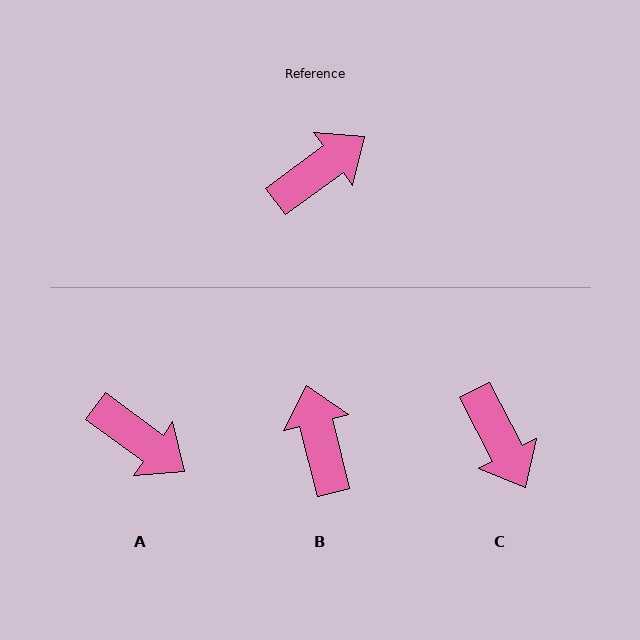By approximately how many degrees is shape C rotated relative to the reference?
Approximately 99 degrees clockwise.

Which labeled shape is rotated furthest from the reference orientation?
C, about 99 degrees away.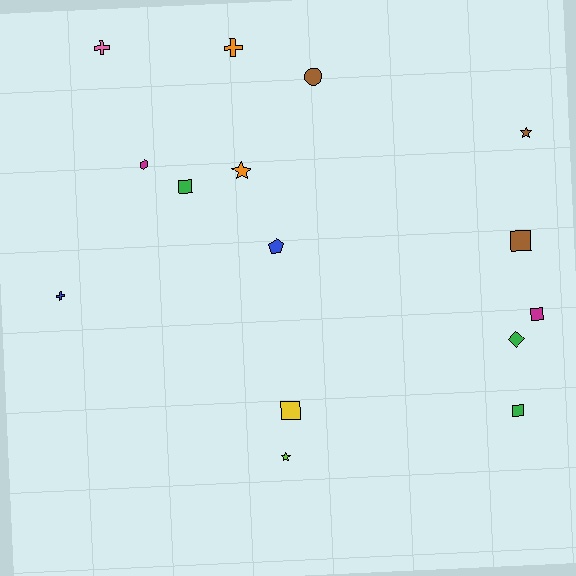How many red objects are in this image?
There are no red objects.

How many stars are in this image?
There are 3 stars.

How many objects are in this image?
There are 15 objects.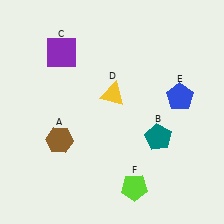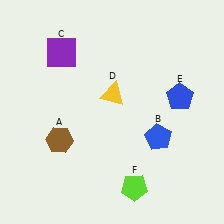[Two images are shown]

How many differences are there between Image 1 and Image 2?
There is 1 difference between the two images.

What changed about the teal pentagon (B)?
In Image 1, B is teal. In Image 2, it changed to blue.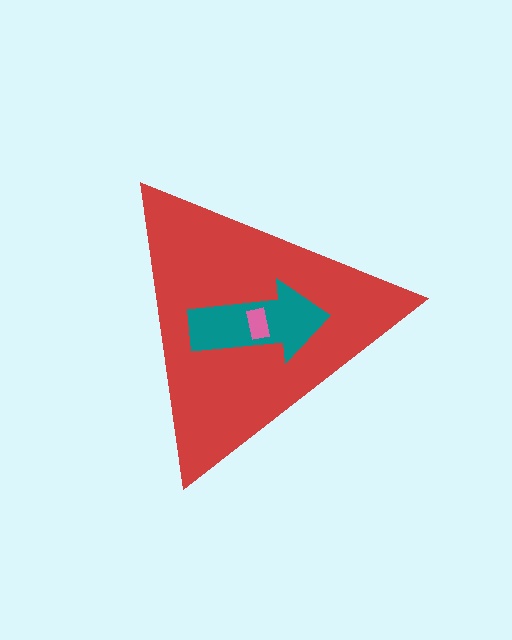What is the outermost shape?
The red triangle.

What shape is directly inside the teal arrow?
The pink rectangle.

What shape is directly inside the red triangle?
The teal arrow.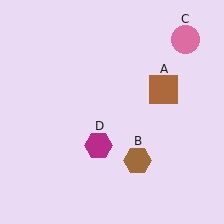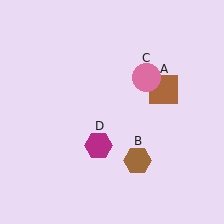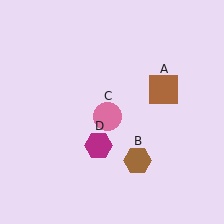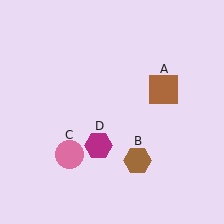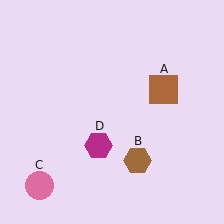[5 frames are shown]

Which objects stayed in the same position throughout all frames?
Brown square (object A) and brown hexagon (object B) and magenta hexagon (object D) remained stationary.